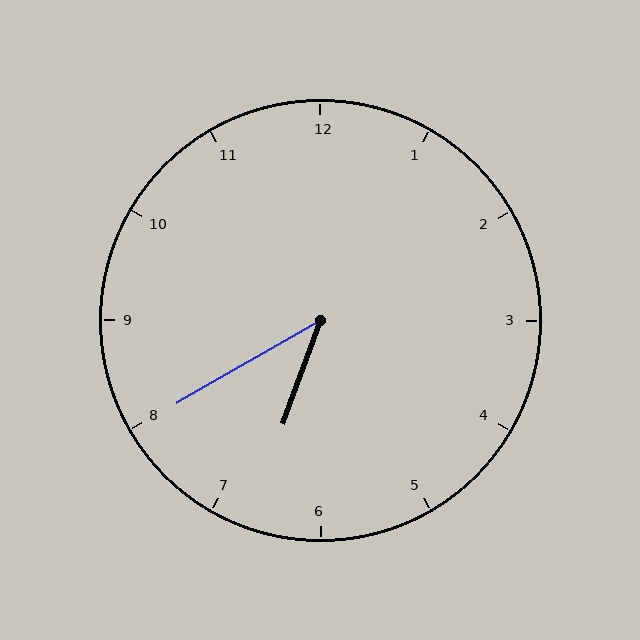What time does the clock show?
6:40.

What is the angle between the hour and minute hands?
Approximately 40 degrees.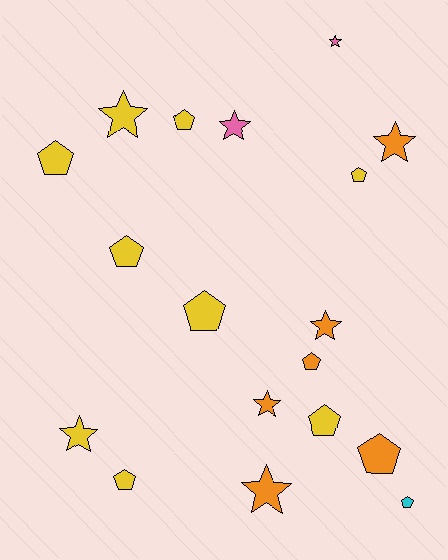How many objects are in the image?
There are 18 objects.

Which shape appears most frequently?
Pentagon, with 10 objects.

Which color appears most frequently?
Yellow, with 9 objects.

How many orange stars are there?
There are 4 orange stars.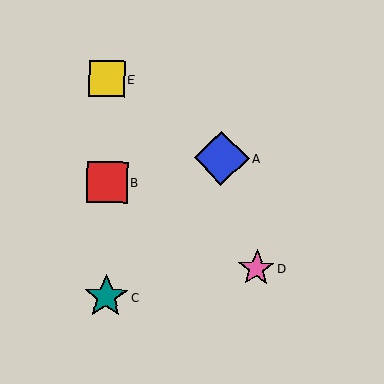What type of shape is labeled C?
Shape C is a teal star.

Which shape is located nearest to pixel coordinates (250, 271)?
The pink star (labeled D) at (257, 268) is nearest to that location.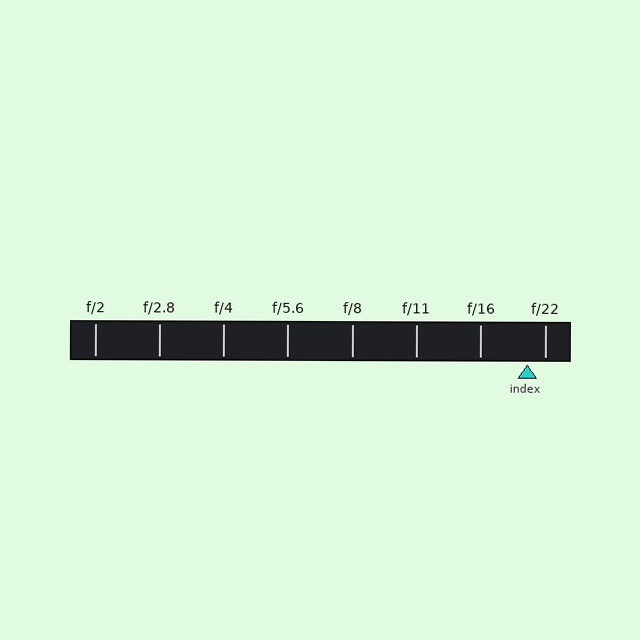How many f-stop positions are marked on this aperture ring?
There are 8 f-stop positions marked.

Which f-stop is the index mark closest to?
The index mark is closest to f/22.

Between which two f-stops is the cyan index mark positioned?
The index mark is between f/16 and f/22.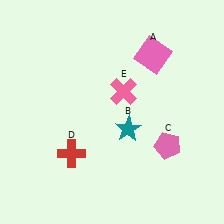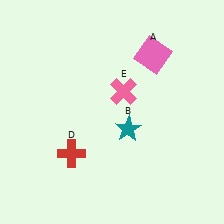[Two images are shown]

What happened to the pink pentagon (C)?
The pink pentagon (C) was removed in Image 2. It was in the bottom-right area of Image 1.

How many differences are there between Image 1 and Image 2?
There is 1 difference between the two images.